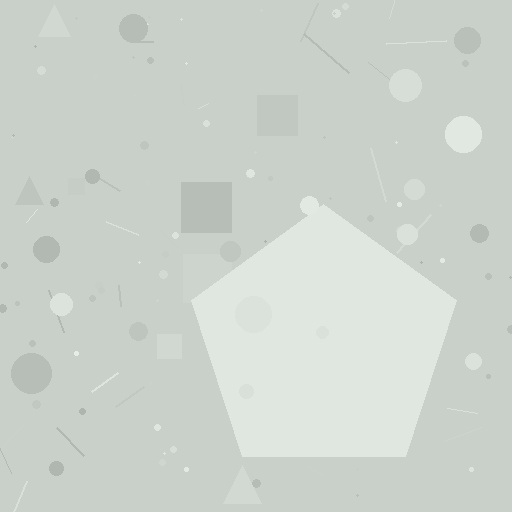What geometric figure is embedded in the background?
A pentagon is embedded in the background.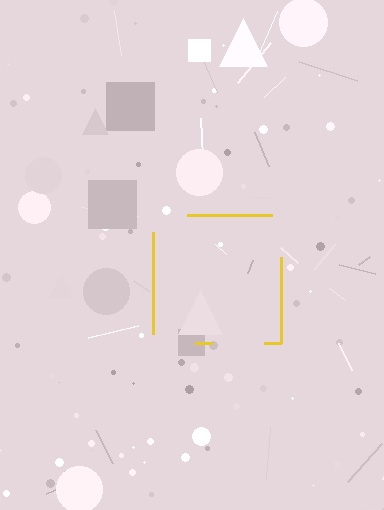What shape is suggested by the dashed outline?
The dashed outline suggests a square.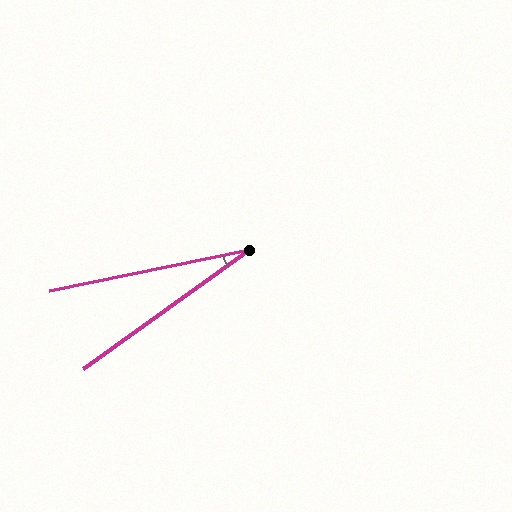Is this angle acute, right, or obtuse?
It is acute.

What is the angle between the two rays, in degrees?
Approximately 24 degrees.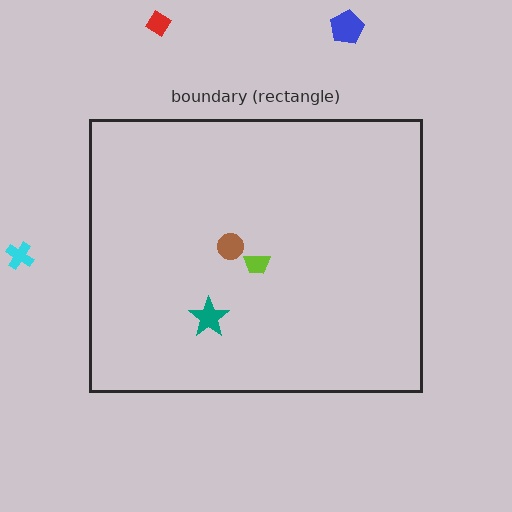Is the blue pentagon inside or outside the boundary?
Outside.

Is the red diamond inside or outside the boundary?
Outside.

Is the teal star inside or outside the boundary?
Inside.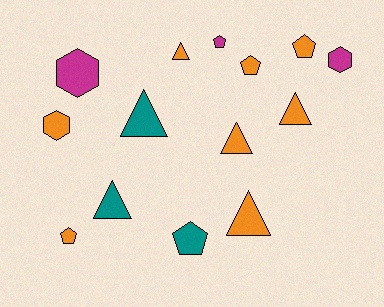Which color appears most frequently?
Orange, with 8 objects.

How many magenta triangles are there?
There are no magenta triangles.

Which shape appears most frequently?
Triangle, with 6 objects.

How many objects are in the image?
There are 14 objects.